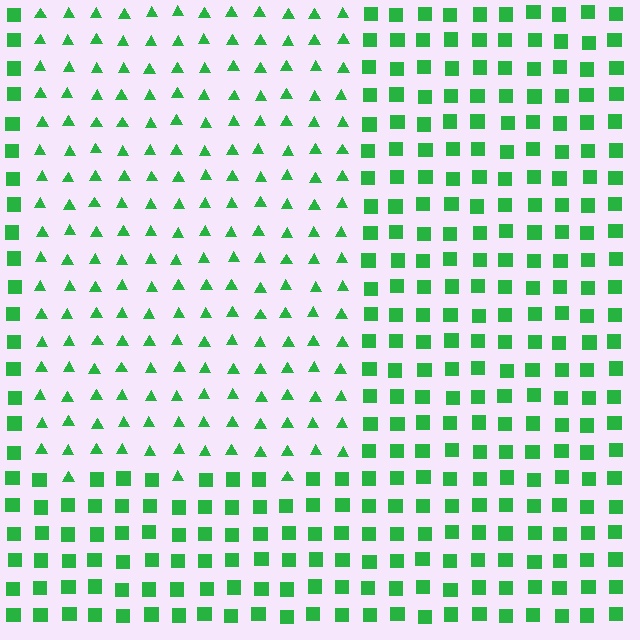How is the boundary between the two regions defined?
The boundary is defined by a change in element shape: triangles inside vs. squares outside. All elements share the same color and spacing.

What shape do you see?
I see a rectangle.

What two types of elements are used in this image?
The image uses triangles inside the rectangle region and squares outside it.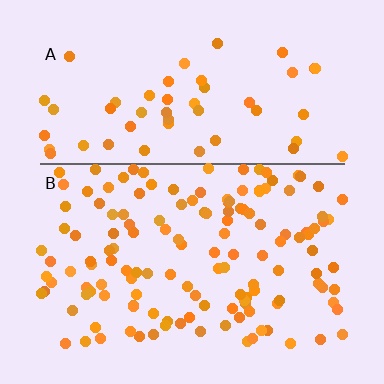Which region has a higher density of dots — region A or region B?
B (the bottom).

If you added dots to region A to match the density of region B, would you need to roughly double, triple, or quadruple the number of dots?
Approximately triple.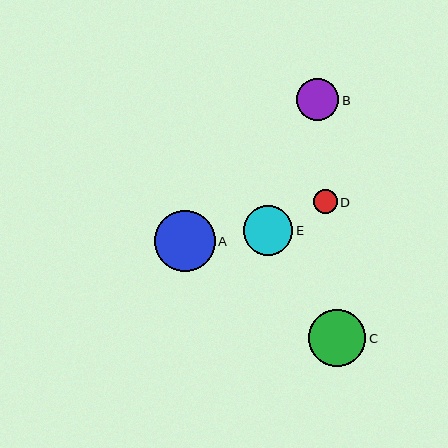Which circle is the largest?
Circle A is the largest with a size of approximately 61 pixels.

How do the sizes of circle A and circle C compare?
Circle A and circle C are approximately the same size.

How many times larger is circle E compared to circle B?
Circle E is approximately 1.2 times the size of circle B.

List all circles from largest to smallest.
From largest to smallest: A, C, E, B, D.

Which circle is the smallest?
Circle D is the smallest with a size of approximately 24 pixels.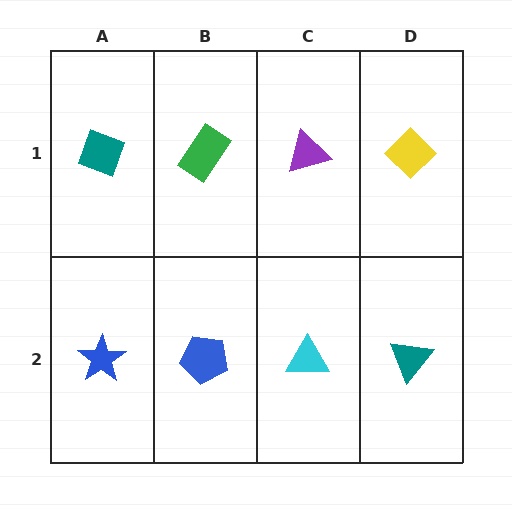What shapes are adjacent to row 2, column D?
A yellow diamond (row 1, column D), a cyan triangle (row 2, column C).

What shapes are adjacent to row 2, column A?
A teal diamond (row 1, column A), a blue pentagon (row 2, column B).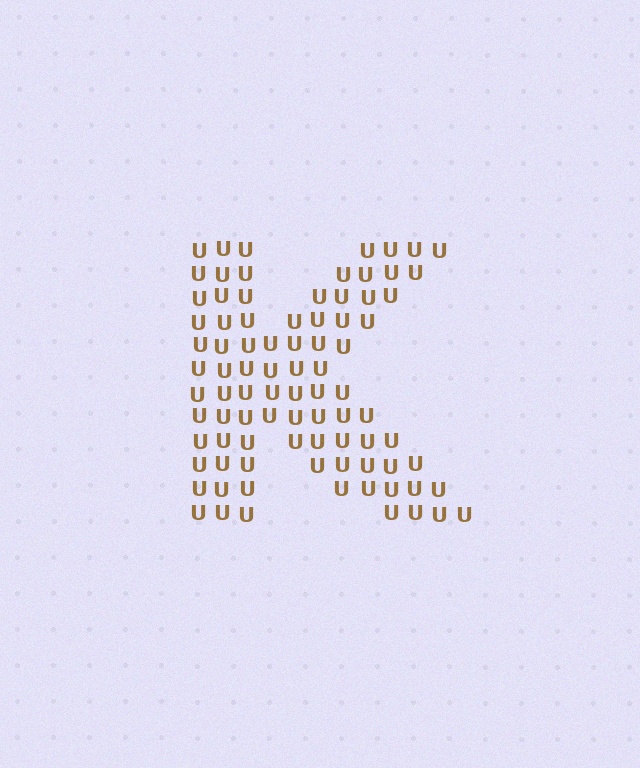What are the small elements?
The small elements are letter U's.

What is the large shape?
The large shape is the letter K.